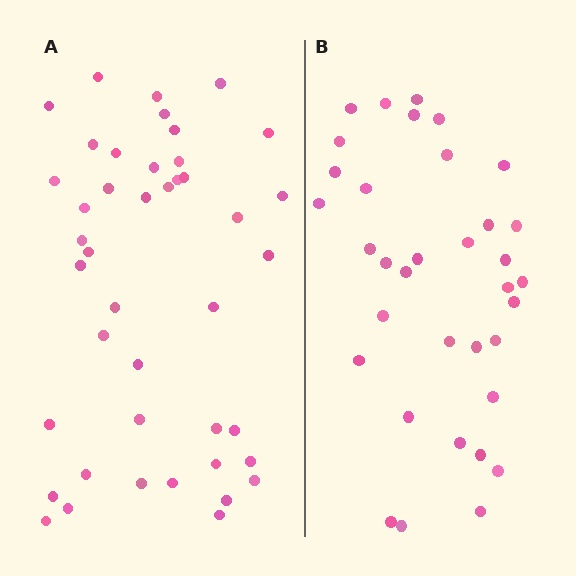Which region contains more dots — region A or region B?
Region A (the left region) has more dots.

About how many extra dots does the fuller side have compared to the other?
Region A has roughly 8 or so more dots than region B.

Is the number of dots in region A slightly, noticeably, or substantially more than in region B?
Region A has only slightly more — the two regions are fairly close. The ratio is roughly 1.2 to 1.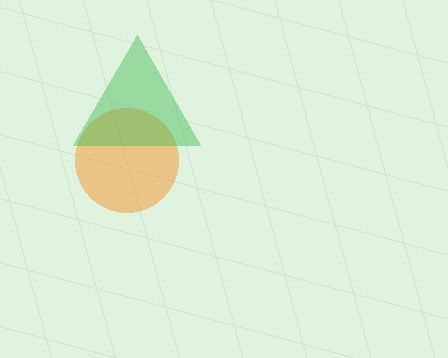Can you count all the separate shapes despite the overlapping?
Yes, there are 2 separate shapes.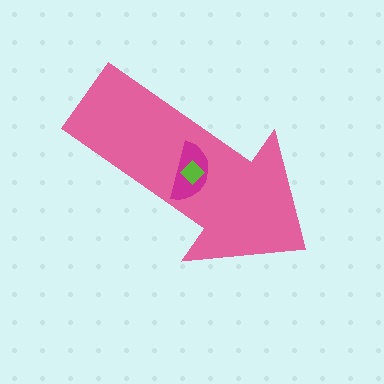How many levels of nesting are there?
3.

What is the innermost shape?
The lime diamond.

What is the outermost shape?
The pink arrow.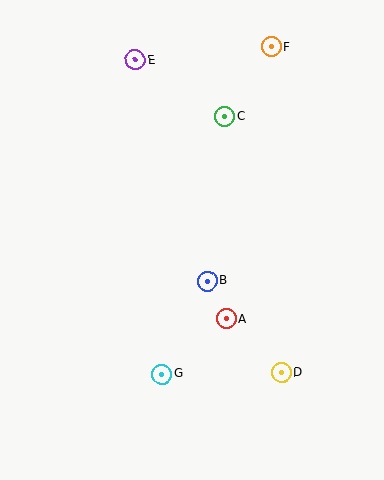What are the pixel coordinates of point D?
Point D is at (281, 373).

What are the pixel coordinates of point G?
Point G is at (162, 374).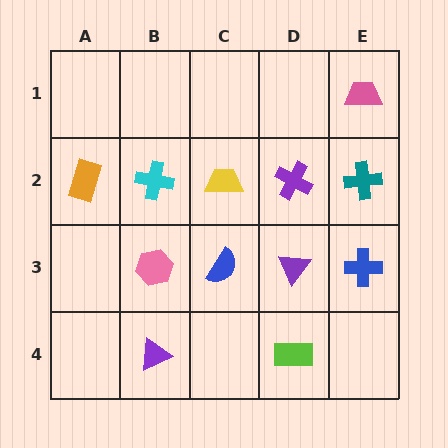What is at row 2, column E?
A teal cross.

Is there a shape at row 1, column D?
No, that cell is empty.